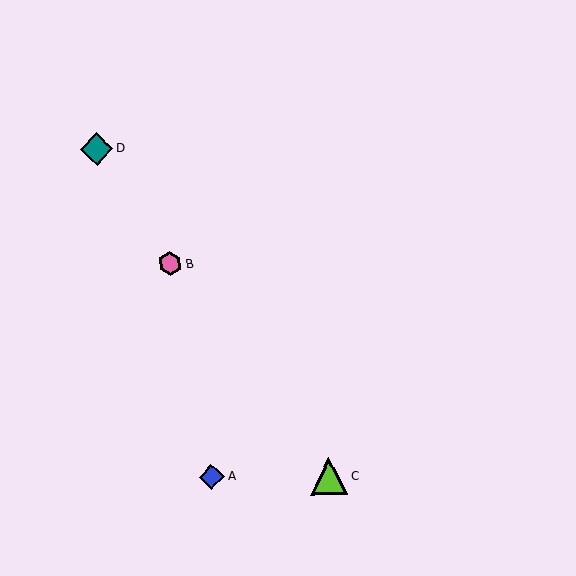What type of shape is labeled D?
Shape D is a teal diamond.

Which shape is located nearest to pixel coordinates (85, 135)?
The teal diamond (labeled D) at (97, 149) is nearest to that location.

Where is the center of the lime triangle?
The center of the lime triangle is at (329, 476).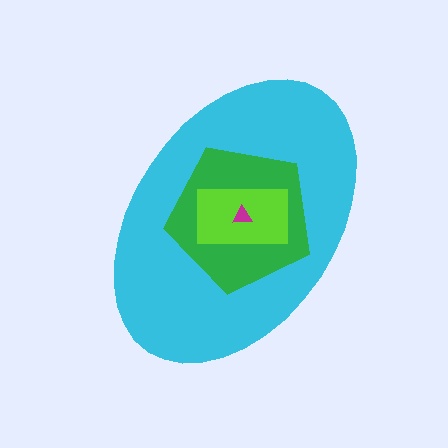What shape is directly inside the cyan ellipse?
The green pentagon.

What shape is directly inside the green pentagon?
The lime rectangle.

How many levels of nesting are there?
4.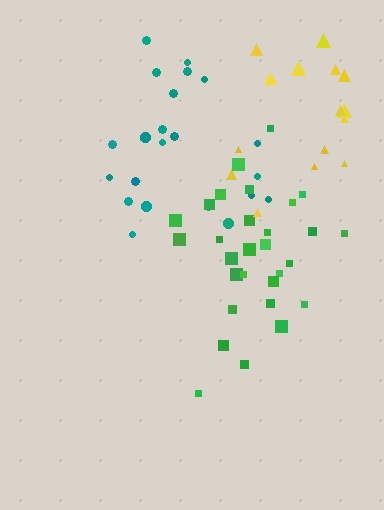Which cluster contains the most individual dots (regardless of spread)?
Green (29).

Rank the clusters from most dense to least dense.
green, teal, yellow.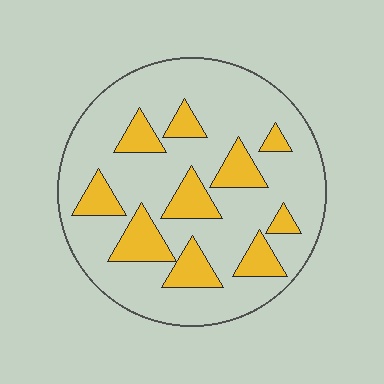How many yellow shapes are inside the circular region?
10.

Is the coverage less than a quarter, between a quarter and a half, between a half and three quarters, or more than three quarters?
Less than a quarter.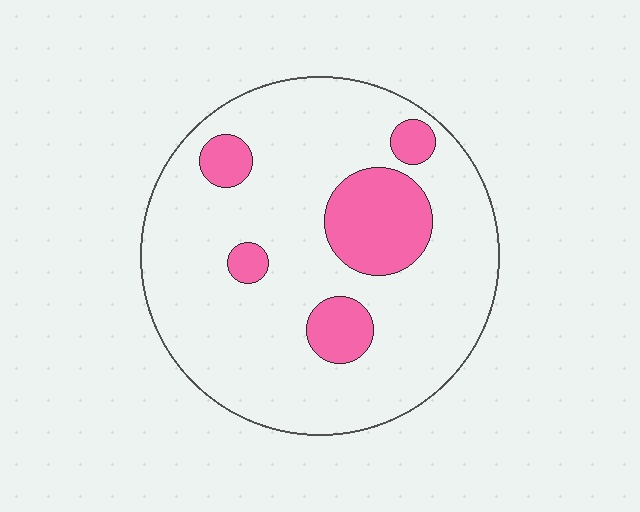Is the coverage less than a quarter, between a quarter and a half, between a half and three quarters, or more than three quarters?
Less than a quarter.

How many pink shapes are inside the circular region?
5.